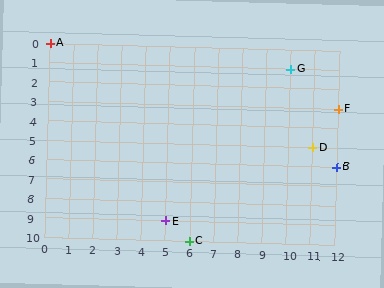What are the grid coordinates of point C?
Point C is at grid coordinates (6, 10).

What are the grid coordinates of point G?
Point G is at grid coordinates (10, 1).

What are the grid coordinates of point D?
Point D is at grid coordinates (11, 5).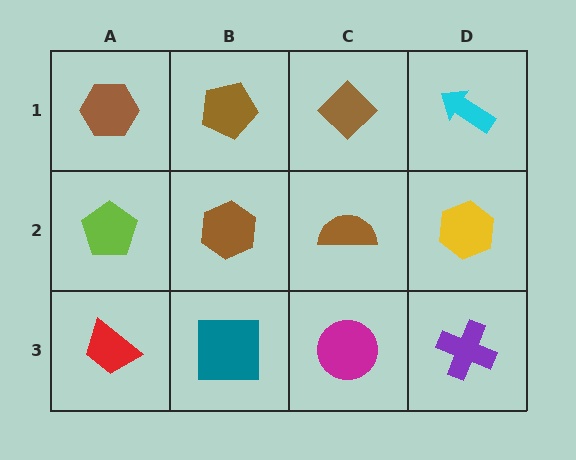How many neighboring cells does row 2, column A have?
3.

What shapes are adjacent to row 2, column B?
A brown pentagon (row 1, column B), a teal square (row 3, column B), a lime pentagon (row 2, column A), a brown semicircle (row 2, column C).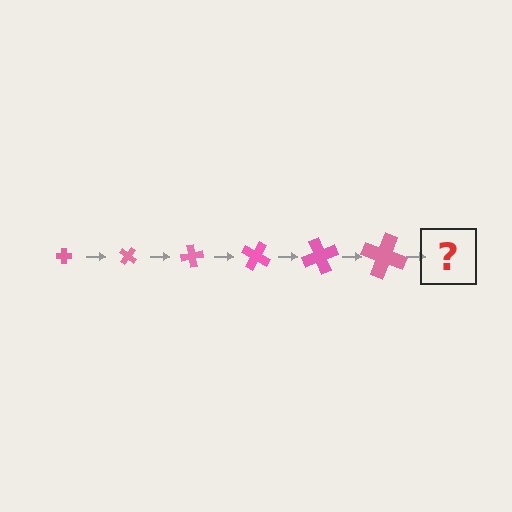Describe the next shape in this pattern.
It should be a cross, larger than the previous one and rotated 240 degrees from the start.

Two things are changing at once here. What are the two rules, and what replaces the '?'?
The two rules are that the cross grows larger each step and it rotates 40 degrees each step. The '?' should be a cross, larger than the previous one and rotated 240 degrees from the start.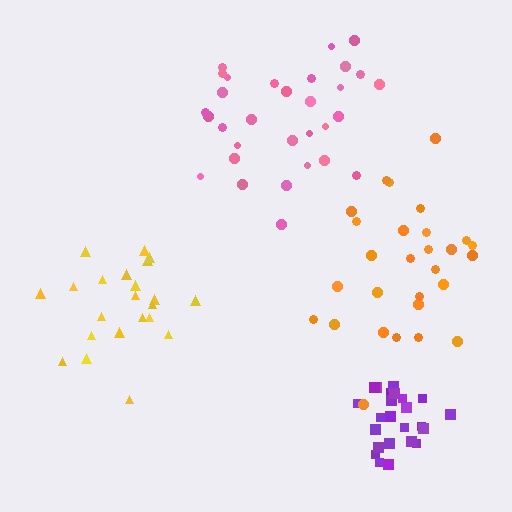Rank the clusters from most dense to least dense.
purple, pink, yellow, orange.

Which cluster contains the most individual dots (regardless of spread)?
Pink (32).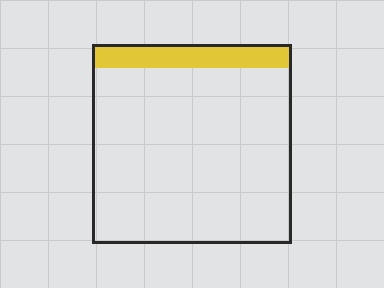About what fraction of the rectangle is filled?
About one eighth (1/8).